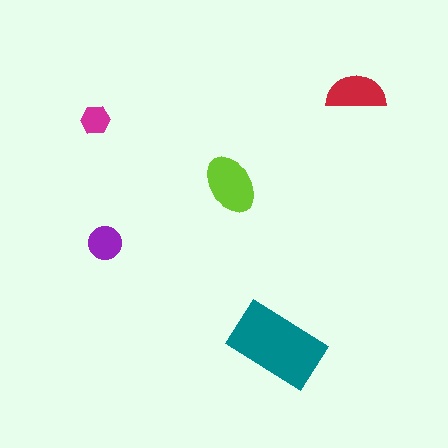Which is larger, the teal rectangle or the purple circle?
The teal rectangle.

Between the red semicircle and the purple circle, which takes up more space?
The red semicircle.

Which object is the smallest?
The magenta hexagon.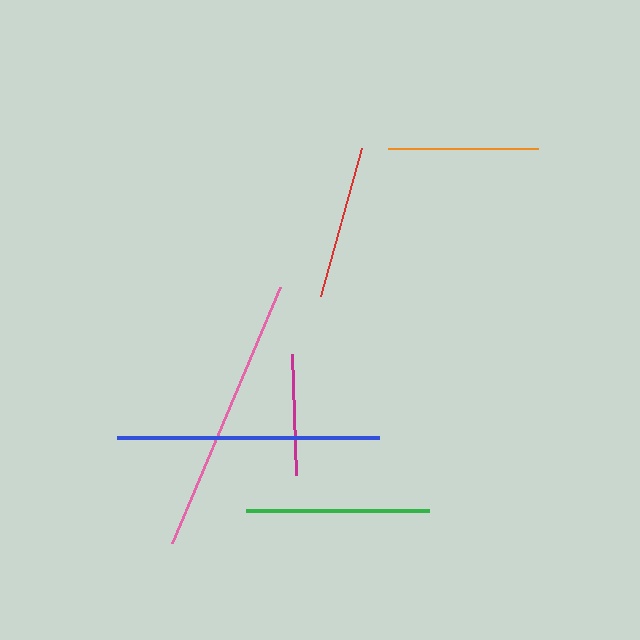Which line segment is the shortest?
The magenta line is the shortest at approximately 121 pixels.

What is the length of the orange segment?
The orange segment is approximately 150 pixels long.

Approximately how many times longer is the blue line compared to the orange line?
The blue line is approximately 1.7 times the length of the orange line.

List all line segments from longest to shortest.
From longest to shortest: pink, blue, green, red, orange, magenta.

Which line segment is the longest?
The pink line is the longest at approximately 278 pixels.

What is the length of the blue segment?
The blue segment is approximately 262 pixels long.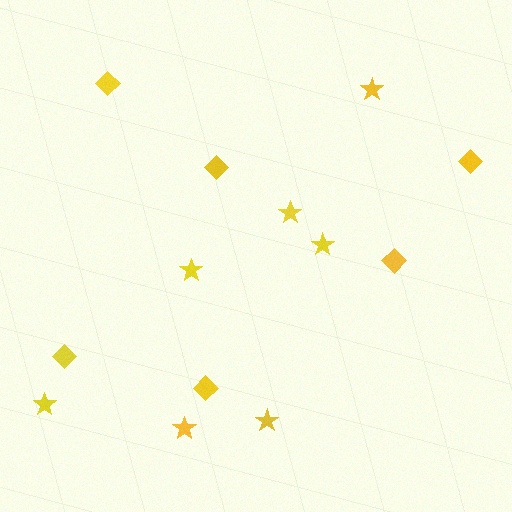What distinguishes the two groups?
There are 2 groups: one group of diamonds (6) and one group of stars (7).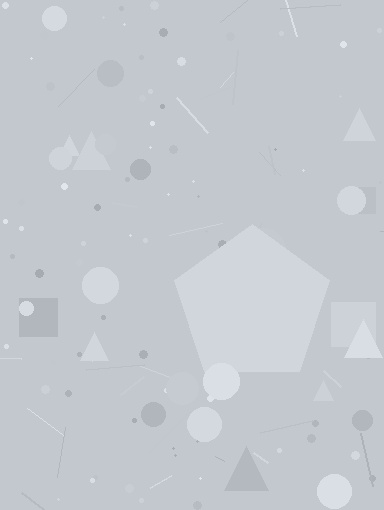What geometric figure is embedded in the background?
A pentagon is embedded in the background.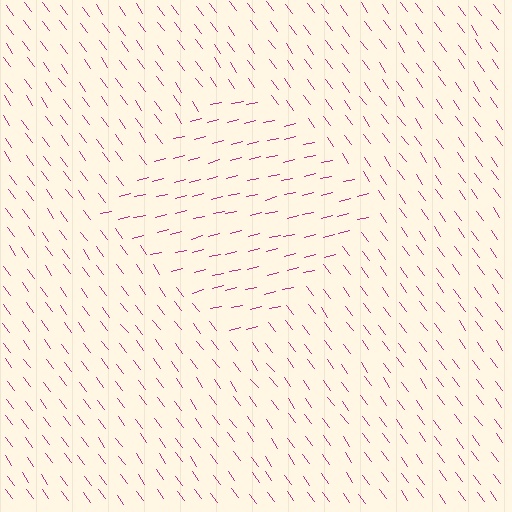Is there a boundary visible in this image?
Yes, there is a texture boundary formed by a change in line orientation.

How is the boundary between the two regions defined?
The boundary is defined purely by a change in line orientation (approximately 67 degrees difference). All lines are the same color and thickness.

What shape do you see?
I see a diamond.